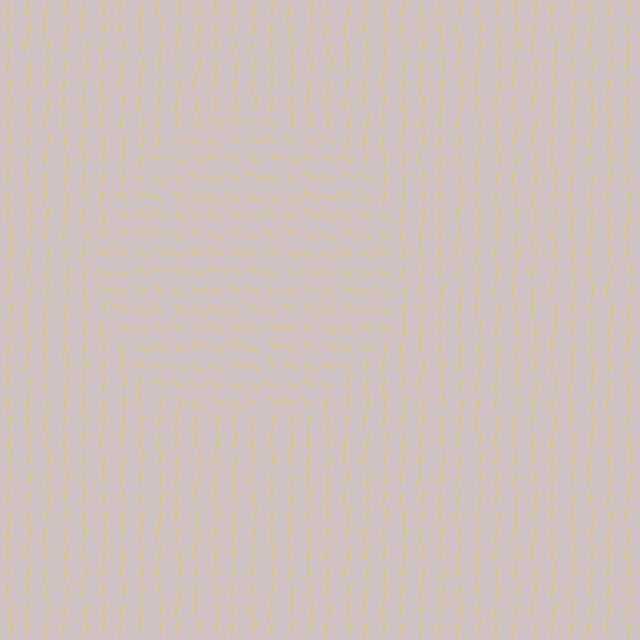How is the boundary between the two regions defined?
The boundary is defined purely by a change in line orientation (approximately 75 degrees difference). All lines are the same color and thickness.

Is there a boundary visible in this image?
Yes, there is a texture boundary formed by a change in line orientation.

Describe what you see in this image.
The image is filled with small yellow line segments. A circle region in the image has lines oriented differently from the surrounding lines, creating a visible texture boundary.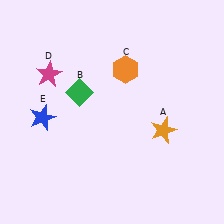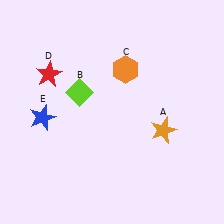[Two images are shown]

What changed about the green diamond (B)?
In Image 1, B is green. In Image 2, it changed to lime.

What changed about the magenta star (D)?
In Image 1, D is magenta. In Image 2, it changed to red.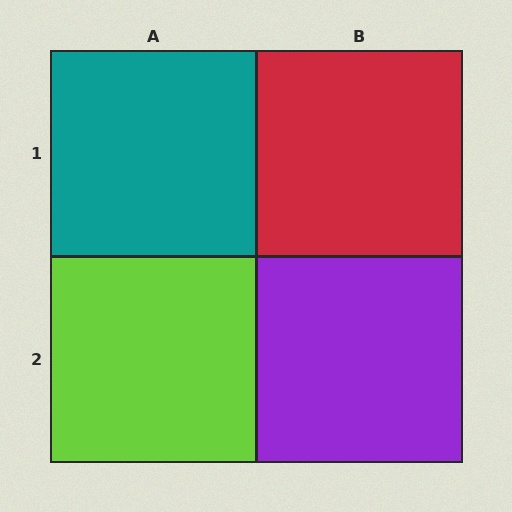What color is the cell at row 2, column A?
Lime.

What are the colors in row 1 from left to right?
Teal, red.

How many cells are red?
1 cell is red.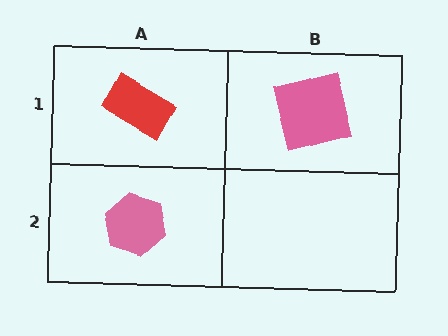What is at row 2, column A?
A pink hexagon.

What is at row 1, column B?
A pink square.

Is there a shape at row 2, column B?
No, that cell is empty.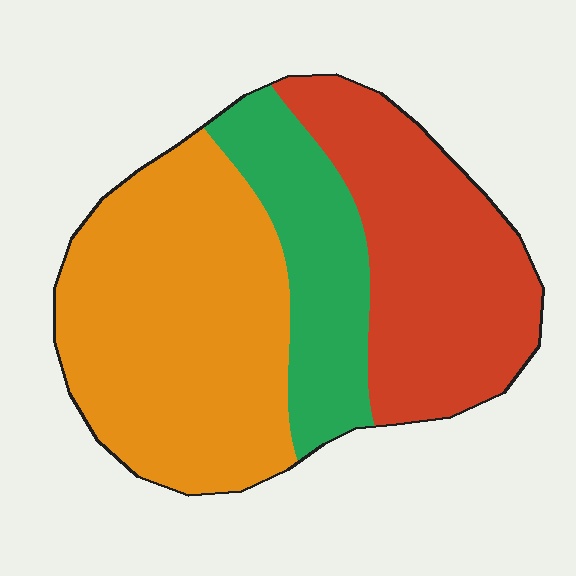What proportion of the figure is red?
Red covers 34% of the figure.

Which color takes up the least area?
Green, at roughly 20%.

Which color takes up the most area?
Orange, at roughly 45%.